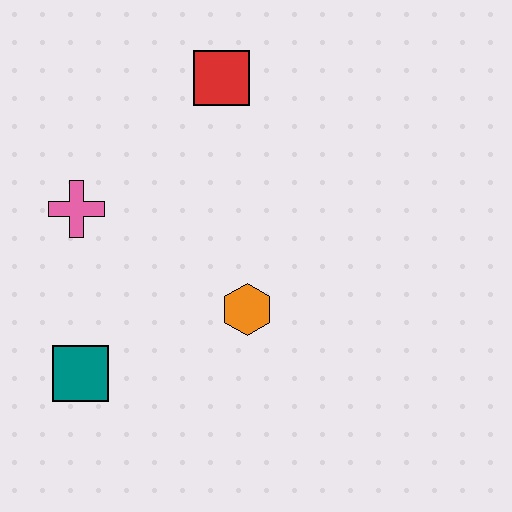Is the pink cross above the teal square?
Yes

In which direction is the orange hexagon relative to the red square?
The orange hexagon is below the red square.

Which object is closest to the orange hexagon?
The teal square is closest to the orange hexagon.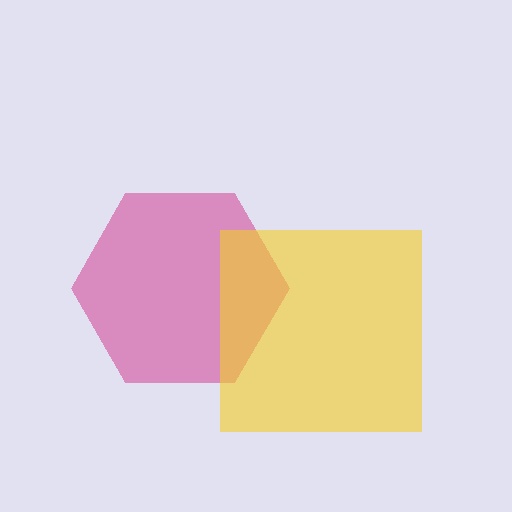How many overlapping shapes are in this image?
There are 2 overlapping shapes in the image.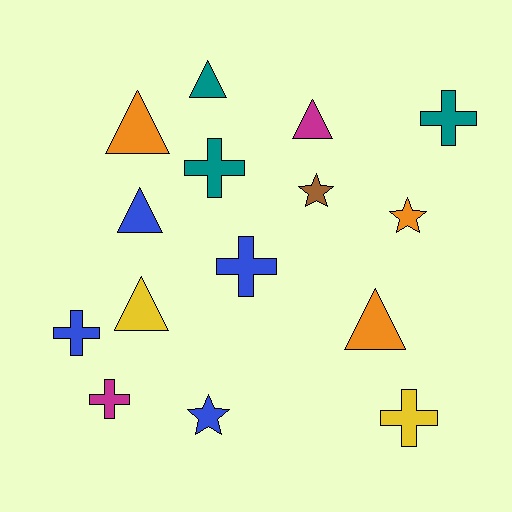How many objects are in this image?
There are 15 objects.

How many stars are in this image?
There are 3 stars.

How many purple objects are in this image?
There are no purple objects.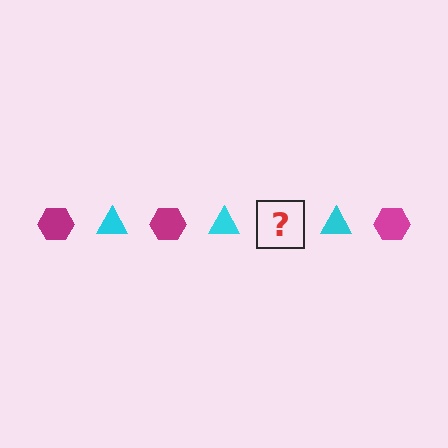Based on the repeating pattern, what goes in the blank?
The blank should be a magenta hexagon.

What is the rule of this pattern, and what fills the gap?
The rule is that the pattern alternates between magenta hexagon and cyan triangle. The gap should be filled with a magenta hexagon.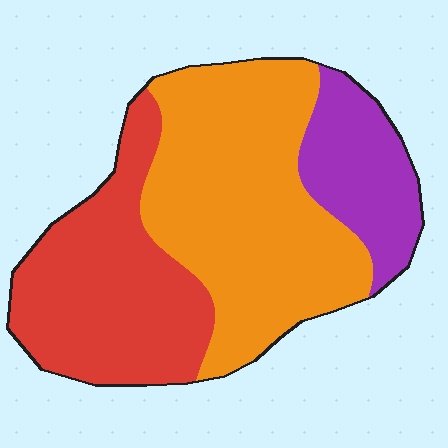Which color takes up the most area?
Orange, at roughly 50%.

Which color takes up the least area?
Purple, at roughly 15%.